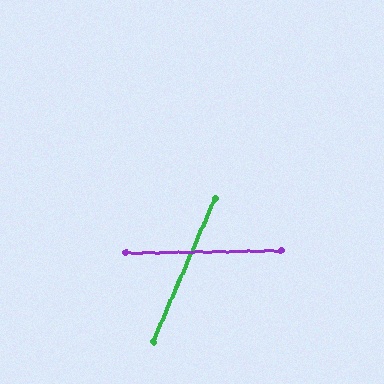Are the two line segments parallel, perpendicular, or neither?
Neither parallel nor perpendicular — they differ by about 66°.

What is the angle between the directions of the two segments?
Approximately 66 degrees.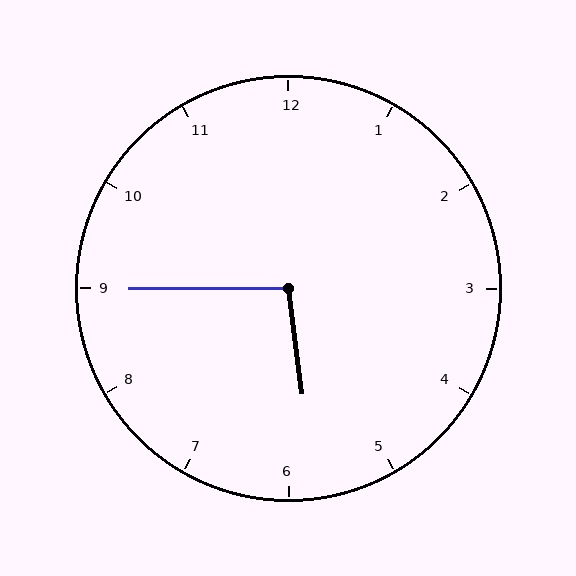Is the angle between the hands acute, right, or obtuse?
It is obtuse.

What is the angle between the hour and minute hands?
Approximately 98 degrees.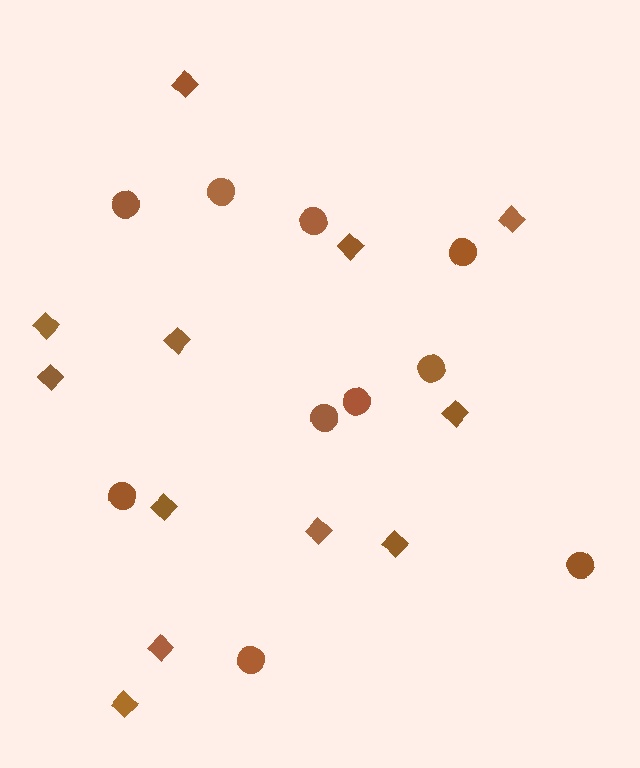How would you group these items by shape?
There are 2 groups: one group of diamonds (12) and one group of circles (10).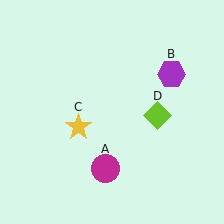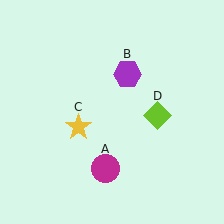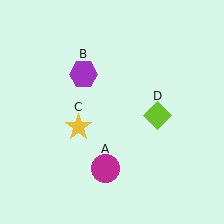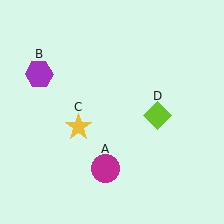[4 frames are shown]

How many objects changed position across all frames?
1 object changed position: purple hexagon (object B).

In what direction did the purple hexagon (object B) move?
The purple hexagon (object B) moved left.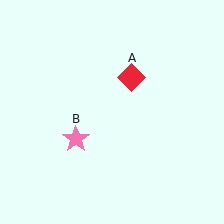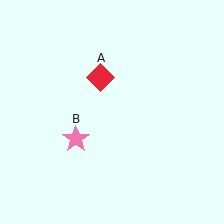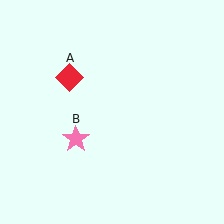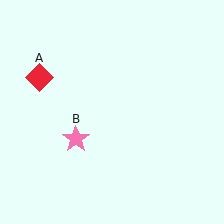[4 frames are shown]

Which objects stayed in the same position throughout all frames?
Pink star (object B) remained stationary.